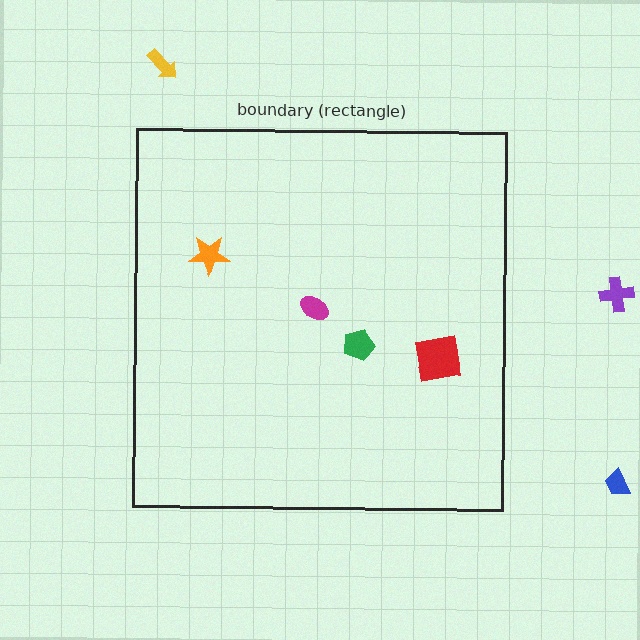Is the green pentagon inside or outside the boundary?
Inside.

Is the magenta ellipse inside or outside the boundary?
Inside.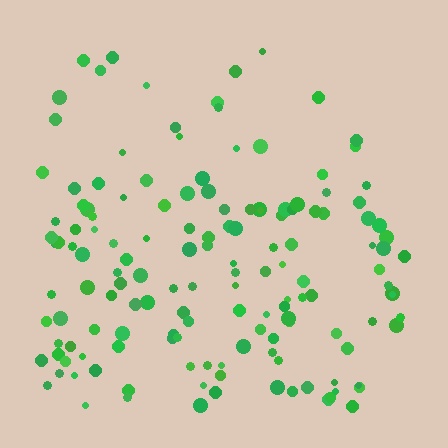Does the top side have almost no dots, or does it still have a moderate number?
Still a moderate number, just noticeably fewer than the bottom.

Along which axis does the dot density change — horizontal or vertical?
Vertical.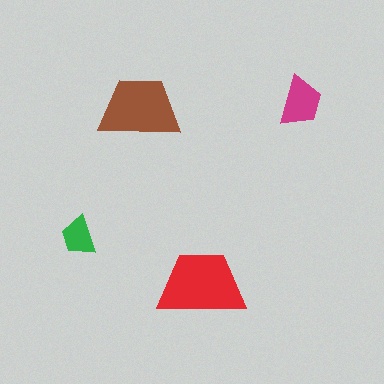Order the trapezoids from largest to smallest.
the red one, the brown one, the magenta one, the green one.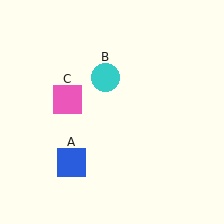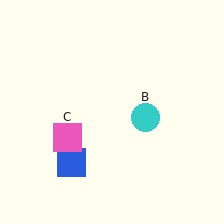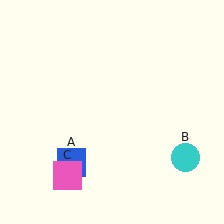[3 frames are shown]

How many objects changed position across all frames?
2 objects changed position: cyan circle (object B), pink square (object C).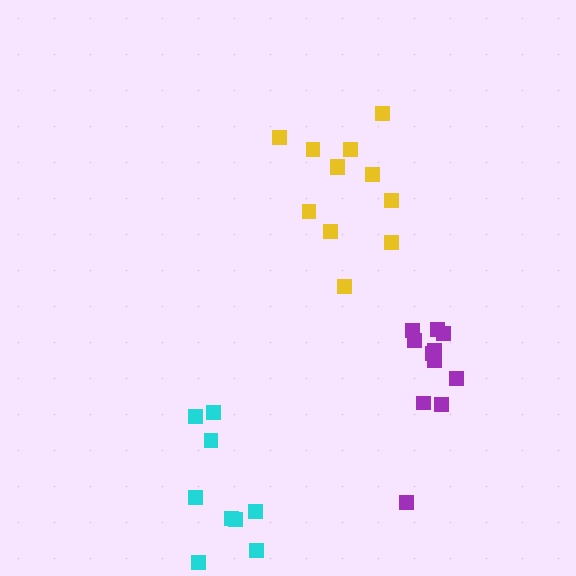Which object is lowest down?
The cyan cluster is bottommost.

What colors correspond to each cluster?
The clusters are colored: purple, cyan, yellow.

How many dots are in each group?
Group 1: 11 dots, Group 2: 9 dots, Group 3: 12 dots (32 total).